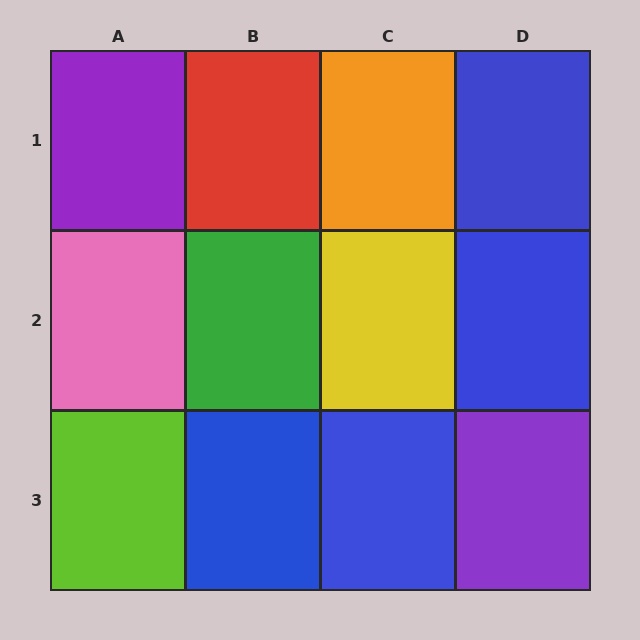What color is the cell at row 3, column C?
Blue.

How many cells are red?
1 cell is red.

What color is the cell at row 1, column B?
Red.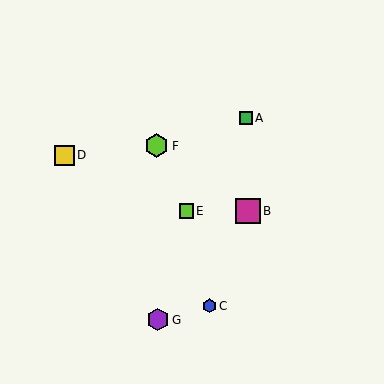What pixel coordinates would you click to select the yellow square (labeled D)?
Click at (64, 155) to select the yellow square D.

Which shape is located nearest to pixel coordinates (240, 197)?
The magenta square (labeled B) at (248, 211) is nearest to that location.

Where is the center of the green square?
The center of the green square is at (246, 118).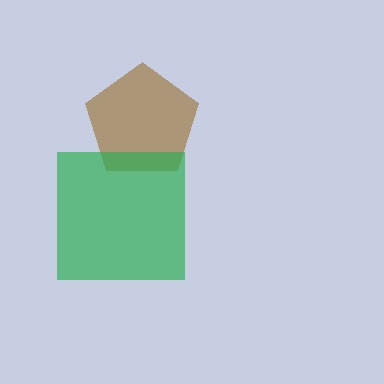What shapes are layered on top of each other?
The layered shapes are: a brown pentagon, a green square.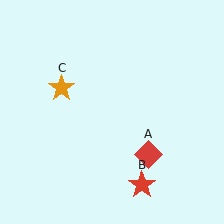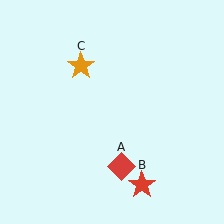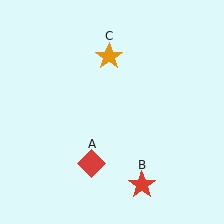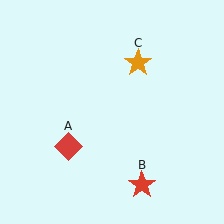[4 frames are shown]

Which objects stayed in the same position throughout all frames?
Red star (object B) remained stationary.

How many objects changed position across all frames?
2 objects changed position: red diamond (object A), orange star (object C).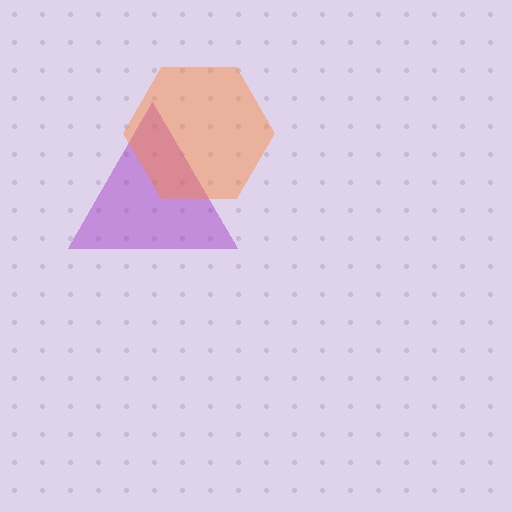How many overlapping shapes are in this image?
There are 2 overlapping shapes in the image.